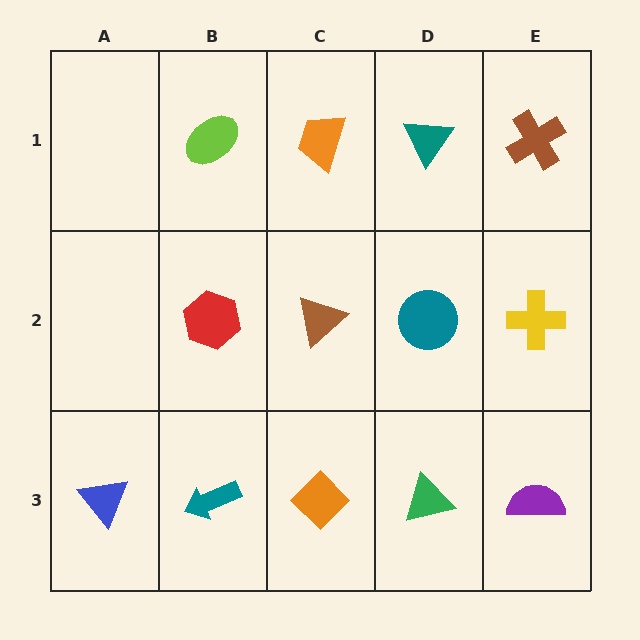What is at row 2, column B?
A red hexagon.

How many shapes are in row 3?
5 shapes.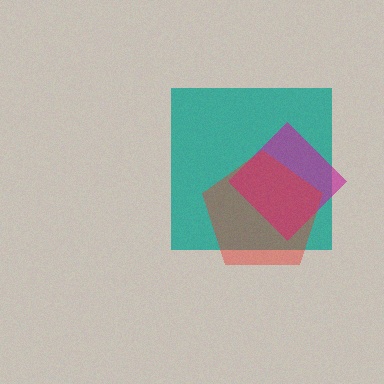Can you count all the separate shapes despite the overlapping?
Yes, there are 3 separate shapes.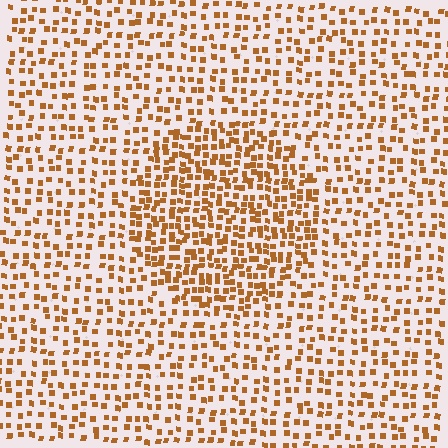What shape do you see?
I see a circle.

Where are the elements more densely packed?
The elements are more densely packed inside the circle boundary.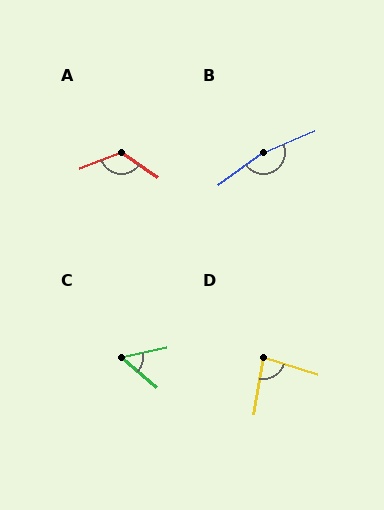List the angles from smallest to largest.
C (52°), D (81°), A (124°), B (167°).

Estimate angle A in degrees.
Approximately 124 degrees.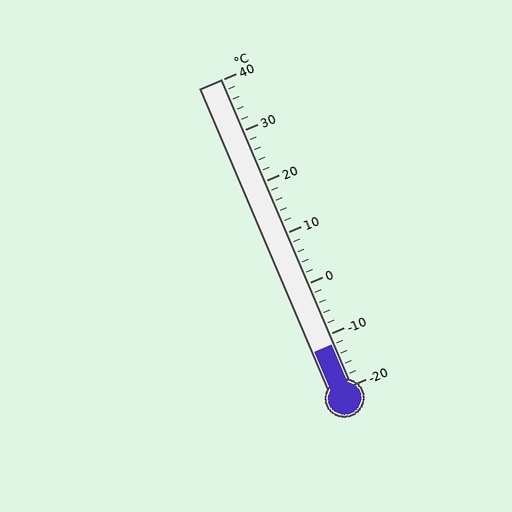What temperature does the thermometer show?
The thermometer shows approximately -12°C.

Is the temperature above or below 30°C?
The temperature is below 30°C.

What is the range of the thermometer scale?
The thermometer scale ranges from -20°C to 40°C.